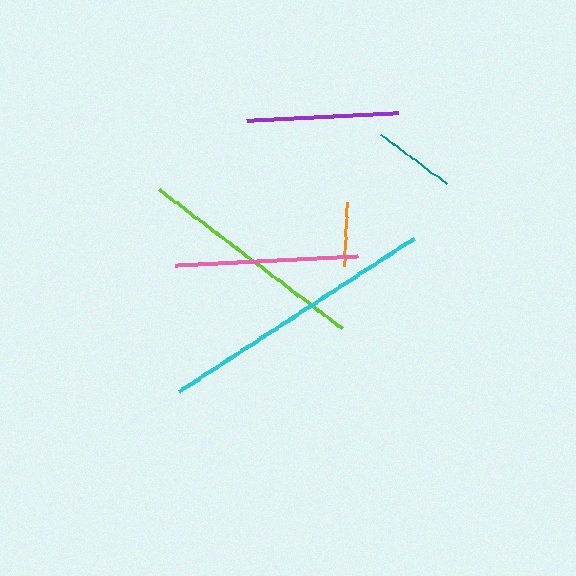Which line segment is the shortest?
The orange line is the shortest at approximately 64 pixels.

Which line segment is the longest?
The cyan line is the longest at approximately 279 pixels.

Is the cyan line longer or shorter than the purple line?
The cyan line is longer than the purple line.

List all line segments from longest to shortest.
From longest to shortest: cyan, lime, pink, purple, teal, orange.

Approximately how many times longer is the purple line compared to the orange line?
The purple line is approximately 2.4 times the length of the orange line.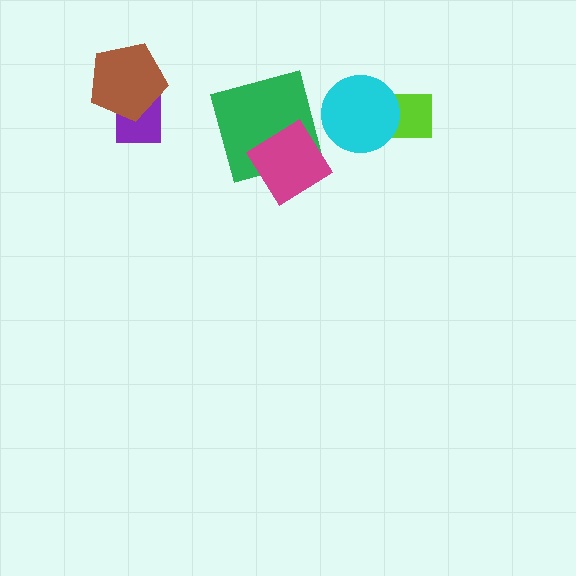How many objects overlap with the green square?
1 object overlaps with the green square.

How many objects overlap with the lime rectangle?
1 object overlaps with the lime rectangle.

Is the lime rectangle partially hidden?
Yes, it is partially covered by another shape.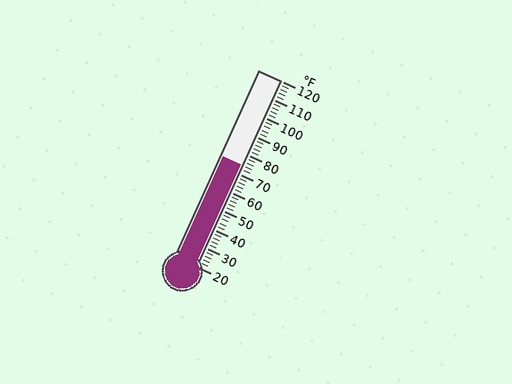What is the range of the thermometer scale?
The thermometer scale ranges from 20°F to 120°F.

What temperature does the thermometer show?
The thermometer shows approximately 74°F.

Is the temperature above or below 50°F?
The temperature is above 50°F.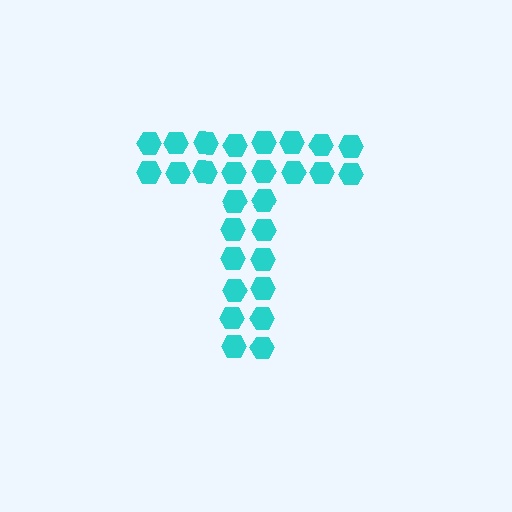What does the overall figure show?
The overall figure shows the letter T.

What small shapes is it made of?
It is made of small hexagons.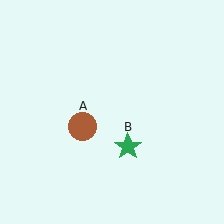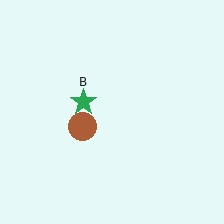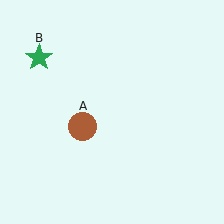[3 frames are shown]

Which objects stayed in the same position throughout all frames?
Brown circle (object A) remained stationary.